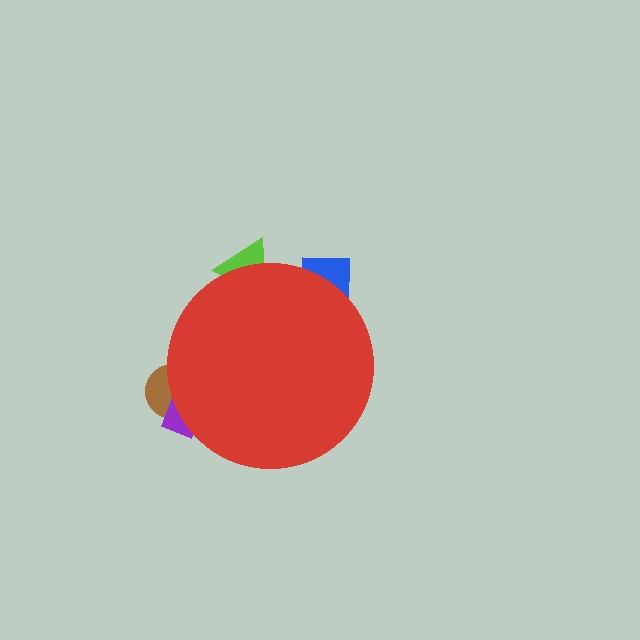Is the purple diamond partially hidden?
Yes, the purple diamond is partially hidden behind the red circle.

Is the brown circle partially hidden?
Yes, the brown circle is partially hidden behind the red circle.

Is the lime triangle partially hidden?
Yes, the lime triangle is partially hidden behind the red circle.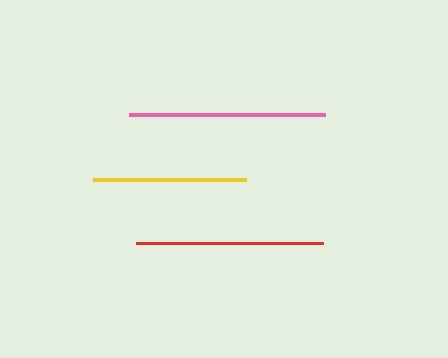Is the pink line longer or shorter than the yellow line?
The pink line is longer than the yellow line.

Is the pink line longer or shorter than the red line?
The pink line is longer than the red line.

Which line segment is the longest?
The pink line is the longest at approximately 196 pixels.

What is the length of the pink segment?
The pink segment is approximately 196 pixels long.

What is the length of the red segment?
The red segment is approximately 186 pixels long.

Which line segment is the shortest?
The yellow line is the shortest at approximately 153 pixels.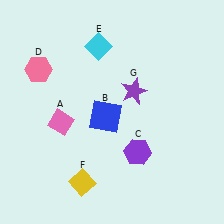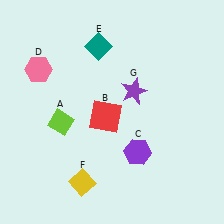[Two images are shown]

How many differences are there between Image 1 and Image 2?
There are 3 differences between the two images.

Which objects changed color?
A changed from pink to lime. B changed from blue to red. E changed from cyan to teal.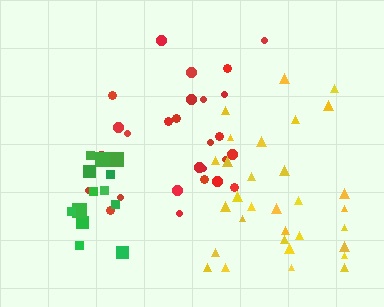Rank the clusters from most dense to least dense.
green, yellow, red.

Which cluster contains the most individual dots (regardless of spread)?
Yellow (32).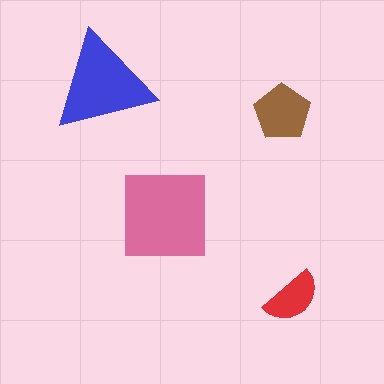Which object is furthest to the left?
The blue triangle is leftmost.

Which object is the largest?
The pink square.